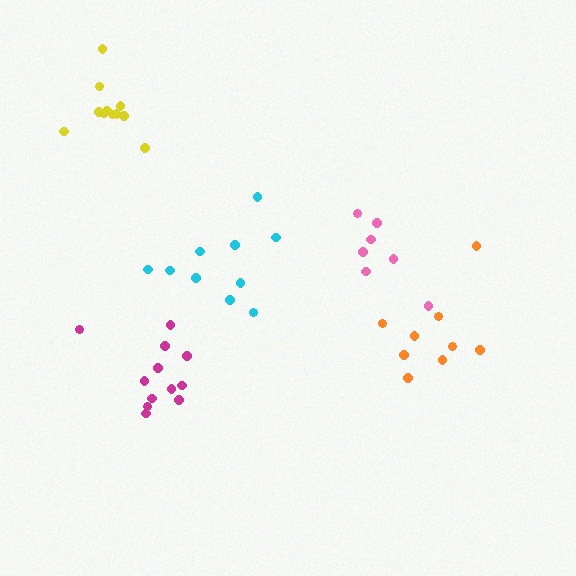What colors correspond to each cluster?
The clusters are colored: cyan, yellow, pink, orange, magenta.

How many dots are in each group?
Group 1: 10 dots, Group 2: 11 dots, Group 3: 7 dots, Group 4: 9 dots, Group 5: 12 dots (49 total).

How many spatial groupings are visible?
There are 5 spatial groupings.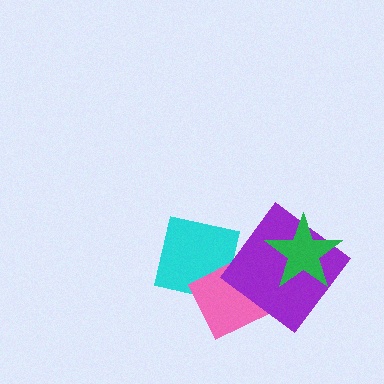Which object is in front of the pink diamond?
The purple diamond is in front of the pink diamond.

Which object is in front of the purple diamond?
The green star is in front of the purple diamond.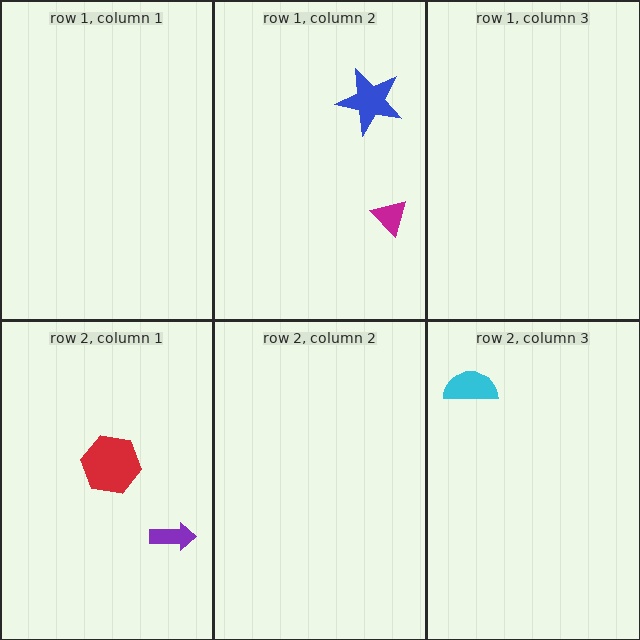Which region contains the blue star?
The row 1, column 2 region.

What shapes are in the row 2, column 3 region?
The cyan semicircle.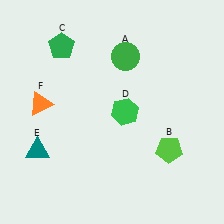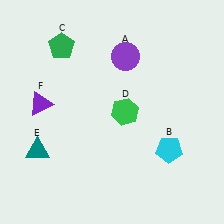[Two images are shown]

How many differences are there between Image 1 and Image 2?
There are 3 differences between the two images.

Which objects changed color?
A changed from green to purple. B changed from lime to cyan. F changed from orange to purple.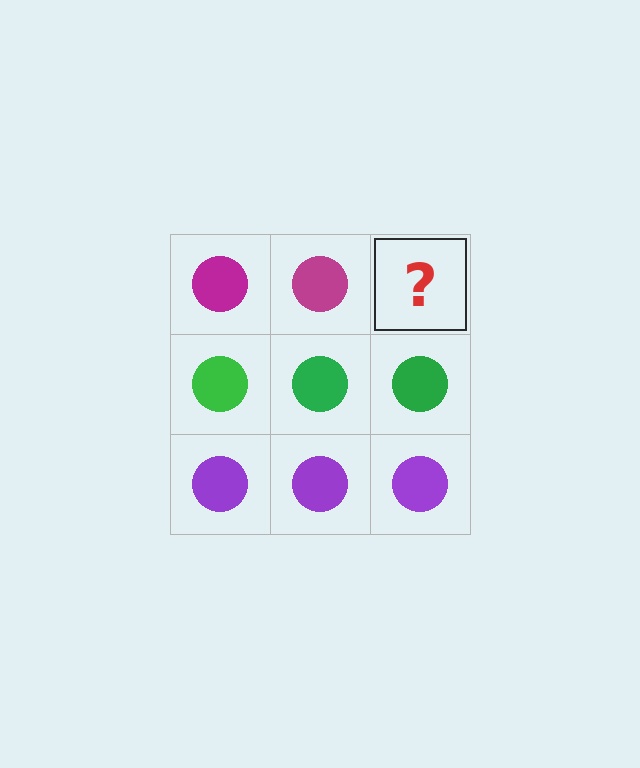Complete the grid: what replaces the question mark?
The question mark should be replaced with a magenta circle.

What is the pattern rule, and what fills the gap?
The rule is that each row has a consistent color. The gap should be filled with a magenta circle.